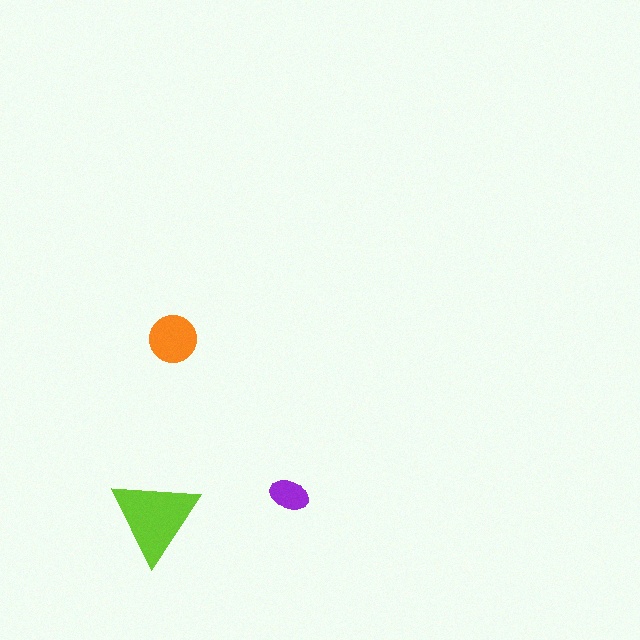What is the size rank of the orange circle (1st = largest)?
2nd.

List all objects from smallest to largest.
The purple ellipse, the orange circle, the lime triangle.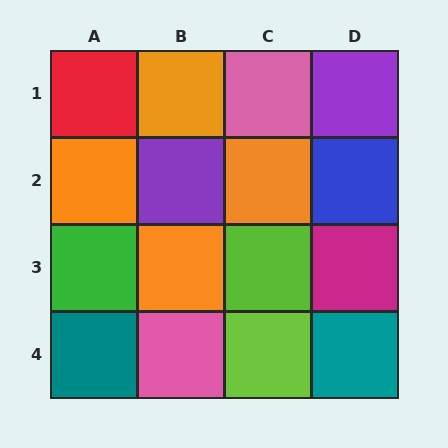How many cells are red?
1 cell is red.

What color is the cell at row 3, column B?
Orange.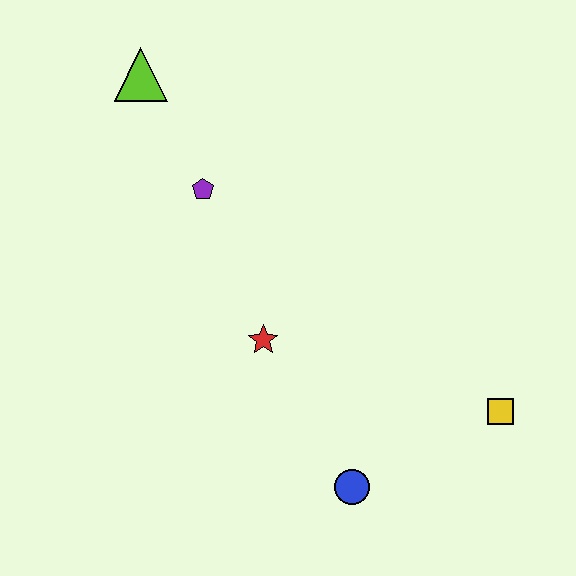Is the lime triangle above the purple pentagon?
Yes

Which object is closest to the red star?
The purple pentagon is closest to the red star.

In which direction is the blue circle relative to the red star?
The blue circle is below the red star.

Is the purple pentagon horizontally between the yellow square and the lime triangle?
Yes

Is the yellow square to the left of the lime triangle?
No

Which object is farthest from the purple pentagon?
The yellow square is farthest from the purple pentagon.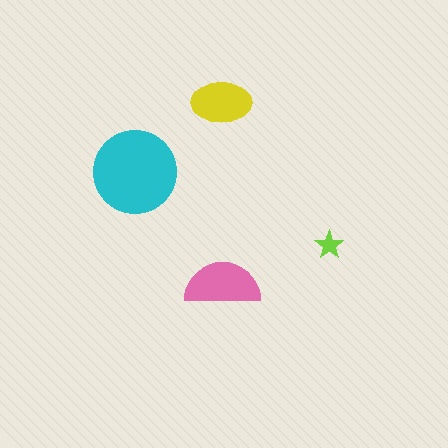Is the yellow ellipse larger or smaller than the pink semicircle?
Smaller.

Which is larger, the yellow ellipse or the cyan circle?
The cyan circle.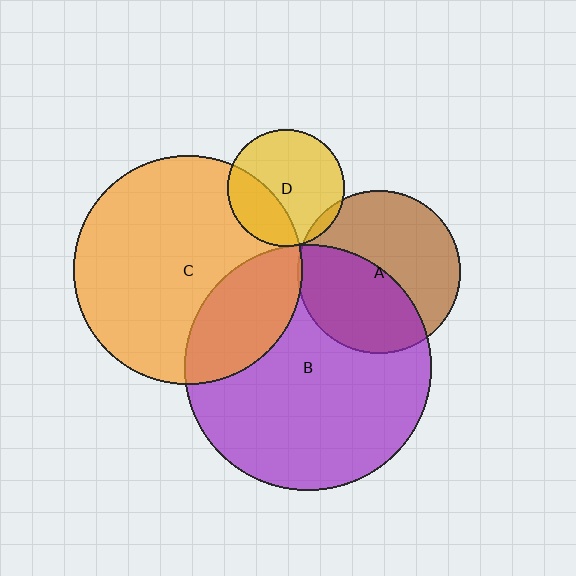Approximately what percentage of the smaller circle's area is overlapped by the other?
Approximately 5%.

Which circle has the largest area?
Circle B (purple).